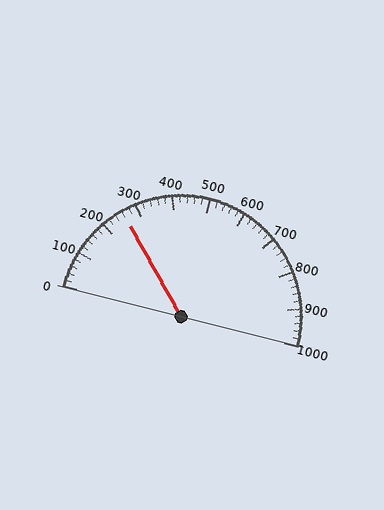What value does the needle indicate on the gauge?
The needle indicates approximately 260.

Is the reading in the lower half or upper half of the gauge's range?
The reading is in the lower half of the range (0 to 1000).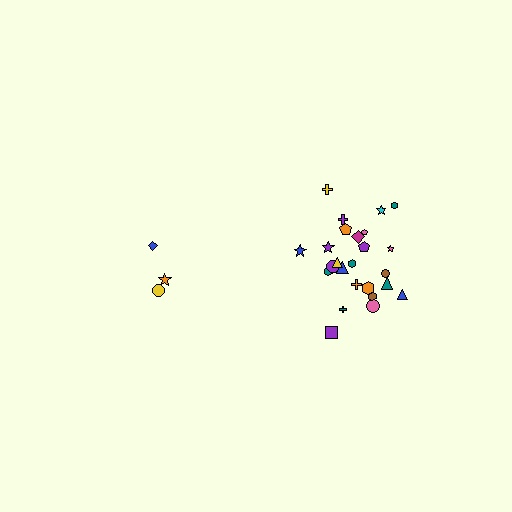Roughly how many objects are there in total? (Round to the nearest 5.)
Roughly 30 objects in total.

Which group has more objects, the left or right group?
The right group.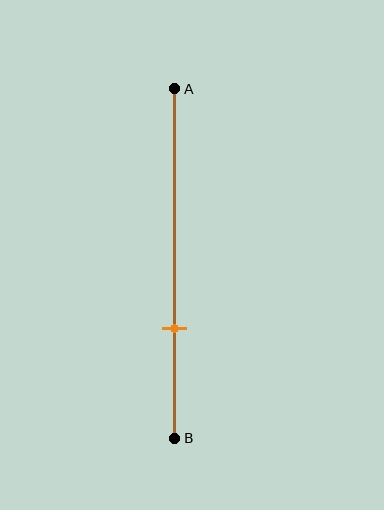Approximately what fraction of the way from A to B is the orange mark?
The orange mark is approximately 70% of the way from A to B.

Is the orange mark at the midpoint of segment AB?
No, the mark is at about 70% from A, not at the 50% midpoint.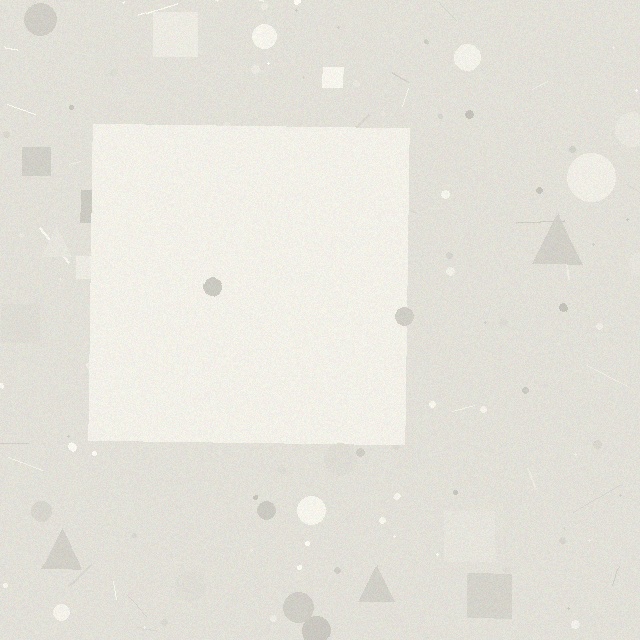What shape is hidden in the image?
A square is hidden in the image.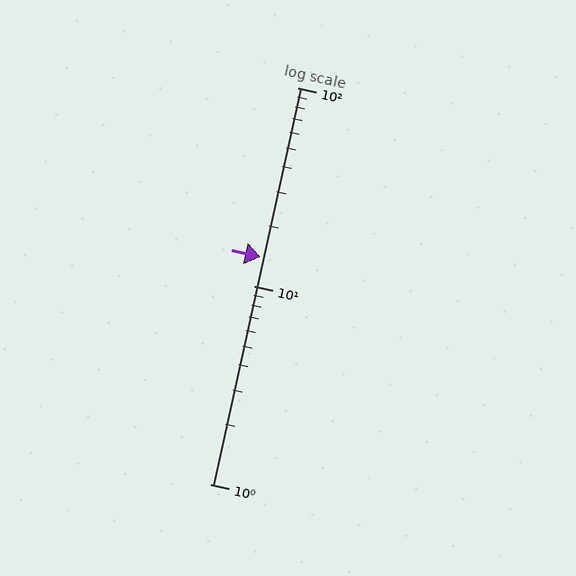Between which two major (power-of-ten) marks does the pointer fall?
The pointer is between 10 and 100.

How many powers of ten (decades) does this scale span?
The scale spans 2 decades, from 1 to 100.